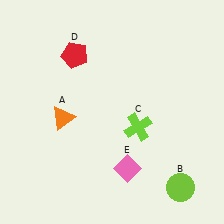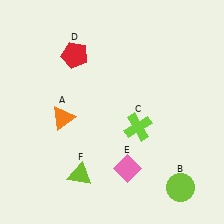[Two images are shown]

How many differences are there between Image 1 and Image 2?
There is 1 difference between the two images.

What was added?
A lime triangle (F) was added in Image 2.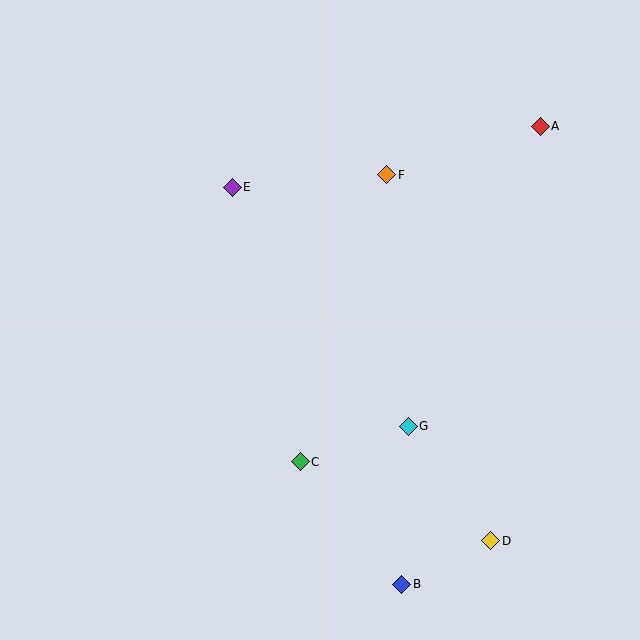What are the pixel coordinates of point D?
Point D is at (491, 541).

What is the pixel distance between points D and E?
The distance between D and E is 438 pixels.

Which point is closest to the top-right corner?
Point A is closest to the top-right corner.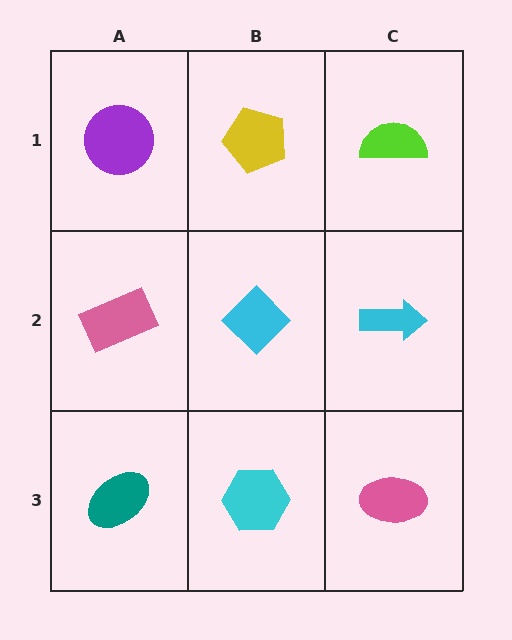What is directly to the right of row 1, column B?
A lime semicircle.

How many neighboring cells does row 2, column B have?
4.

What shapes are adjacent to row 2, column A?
A purple circle (row 1, column A), a teal ellipse (row 3, column A), a cyan diamond (row 2, column B).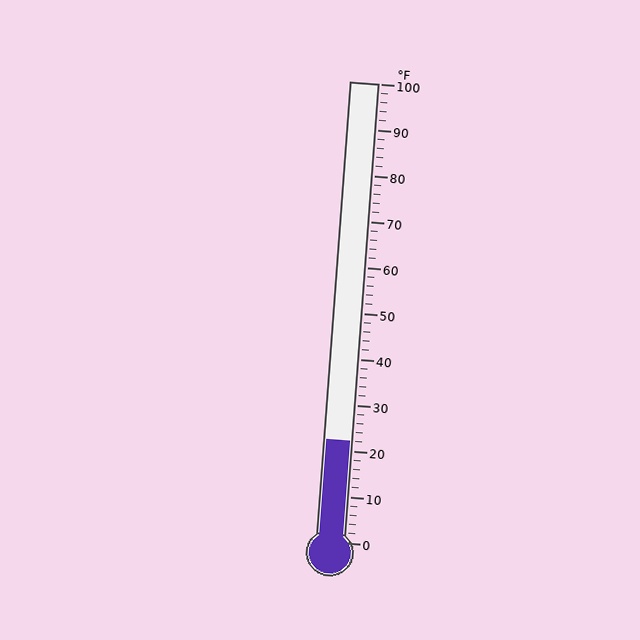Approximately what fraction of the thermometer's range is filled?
The thermometer is filled to approximately 20% of its range.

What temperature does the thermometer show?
The thermometer shows approximately 22°F.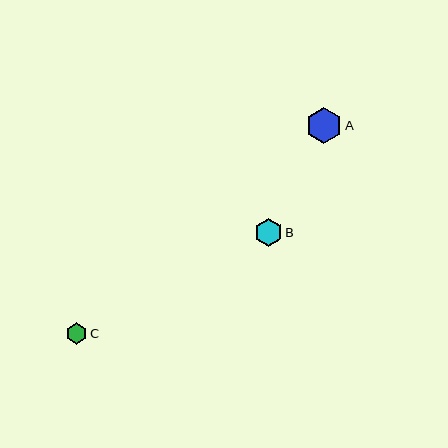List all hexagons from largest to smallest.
From largest to smallest: A, B, C.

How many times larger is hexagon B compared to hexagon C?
Hexagon B is approximately 1.3 times the size of hexagon C.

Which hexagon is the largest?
Hexagon A is the largest with a size of approximately 36 pixels.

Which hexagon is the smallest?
Hexagon C is the smallest with a size of approximately 21 pixels.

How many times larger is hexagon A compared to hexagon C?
Hexagon A is approximately 1.7 times the size of hexagon C.